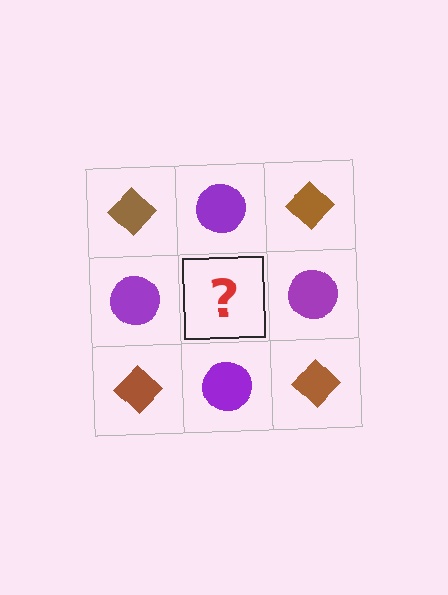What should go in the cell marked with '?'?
The missing cell should contain a brown diamond.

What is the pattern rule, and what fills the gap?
The rule is that it alternates brown diamond and purple circle in a checkerboard pattern. The gap should be filled with a brown diamond.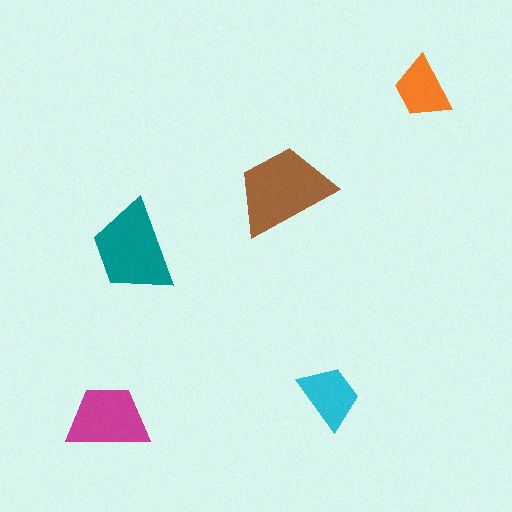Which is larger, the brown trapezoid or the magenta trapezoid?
The brown one.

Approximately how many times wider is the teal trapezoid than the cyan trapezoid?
About 1.5 times wider.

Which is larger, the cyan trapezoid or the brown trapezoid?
The brown one.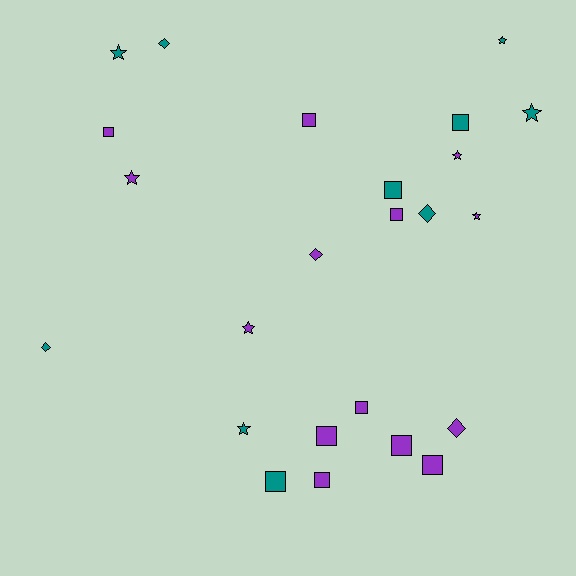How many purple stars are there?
There are 4 purple stars.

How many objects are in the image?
There are 24 objects.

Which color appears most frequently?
Purple, with 14 objects.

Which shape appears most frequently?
Square, with 11 objects.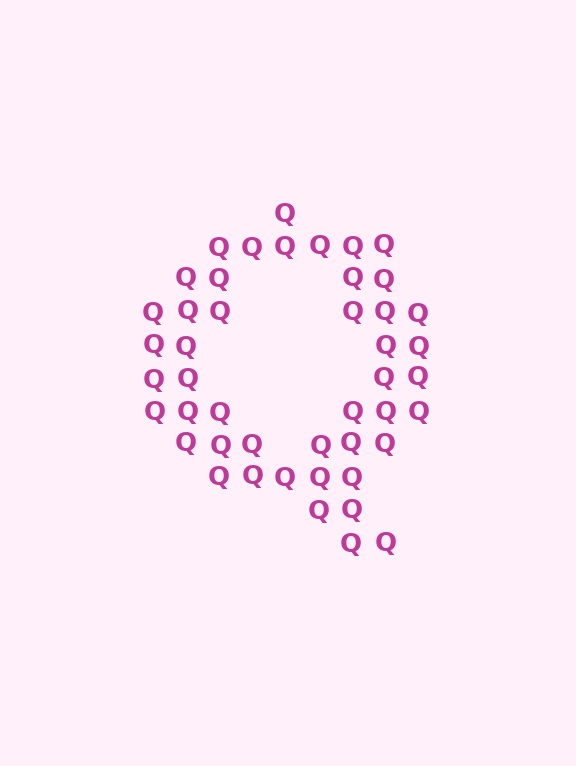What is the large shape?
The large shape is the letter Q.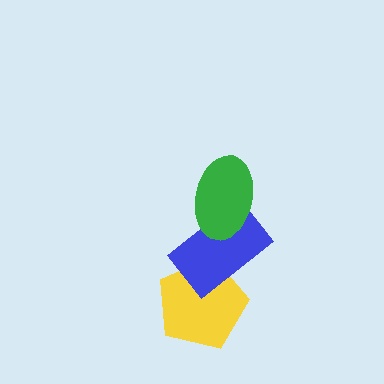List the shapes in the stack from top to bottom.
From top to bottom: the green ellipse, the blue rectangle, the yellow pentagon.